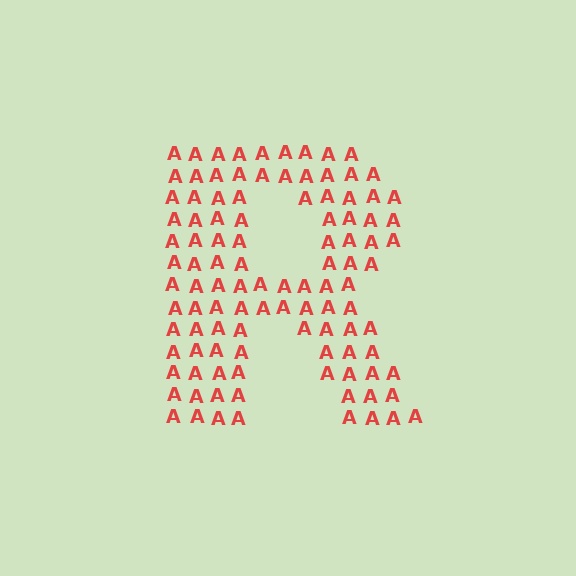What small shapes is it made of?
It is made of small letter A's.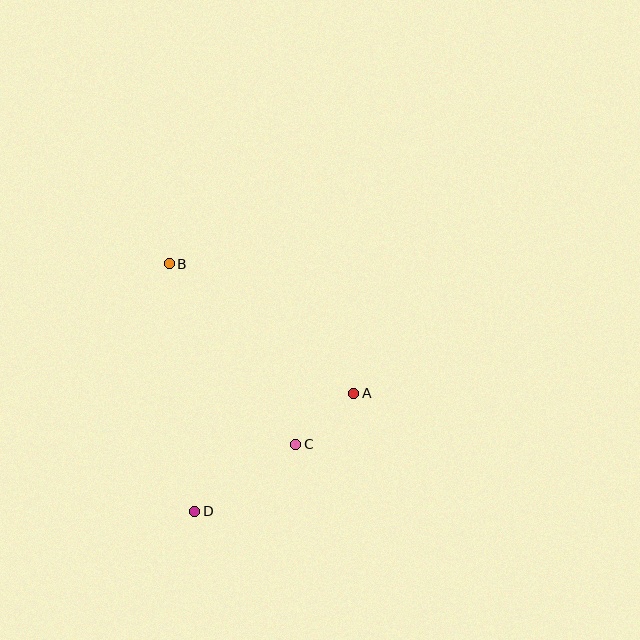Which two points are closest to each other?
Points A and C are closest to each other.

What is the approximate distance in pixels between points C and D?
The distance between C and D is approximately 121 pixels.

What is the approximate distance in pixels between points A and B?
The distance between A and B is approximately 225 pixels.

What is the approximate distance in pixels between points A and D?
The distance between A and D is approximately 198 pixels.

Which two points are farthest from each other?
Points B and D are farthest from each other.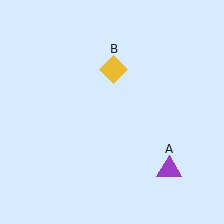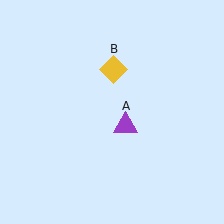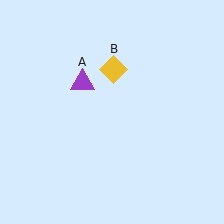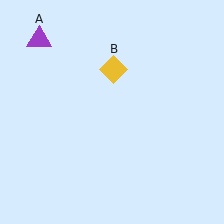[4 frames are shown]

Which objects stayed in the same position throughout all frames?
Yellow diamond (object B) remained stationary.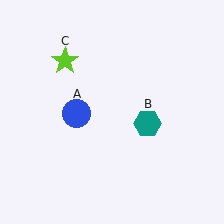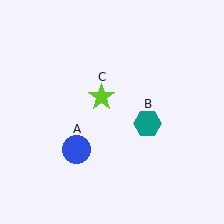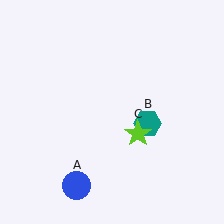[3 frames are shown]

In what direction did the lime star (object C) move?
The lime star (object C) moved down and to the right.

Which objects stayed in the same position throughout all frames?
Teal hexagon (object B) remained stationary.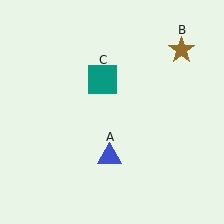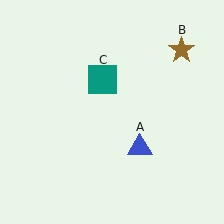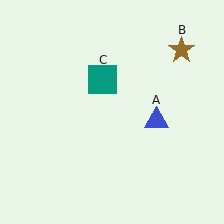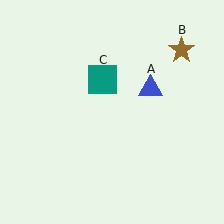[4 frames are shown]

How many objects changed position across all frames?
1 object changed position: blue triangle (object A).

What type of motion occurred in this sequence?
The blue triangle (object A) rotated counterclockwise around the center of the scene.